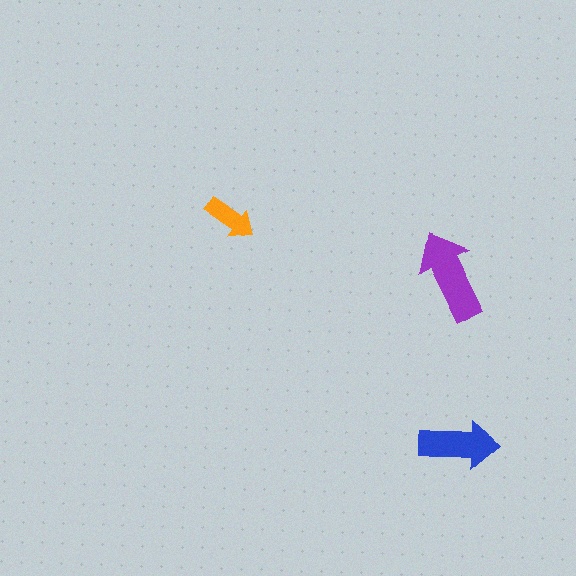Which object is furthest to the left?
The orange arrow is leftmost.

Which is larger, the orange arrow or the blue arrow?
The blue one.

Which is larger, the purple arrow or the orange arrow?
The purple one.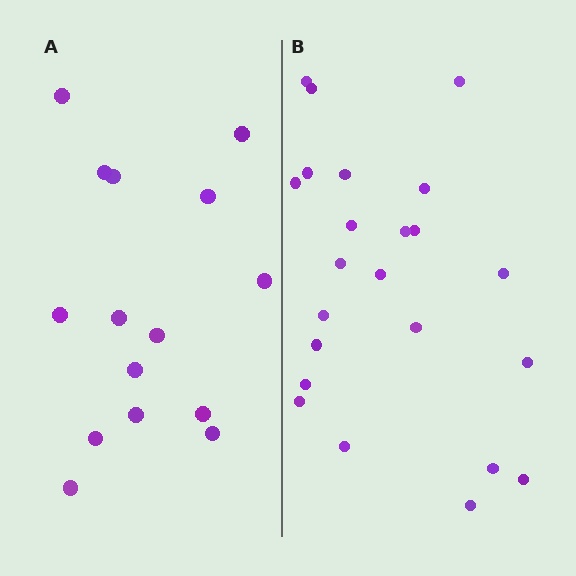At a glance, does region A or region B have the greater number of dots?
Region B (the right region) has more dots.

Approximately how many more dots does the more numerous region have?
Region B has roughly 8 or so more dots than region A.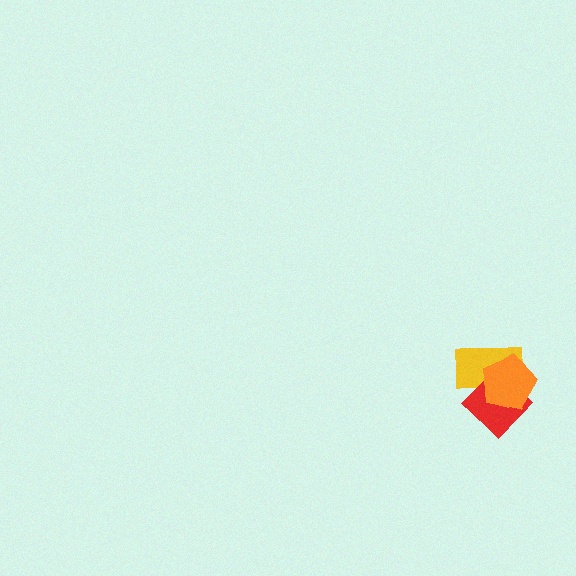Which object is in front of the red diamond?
The orange pentagon is in front of the red diamond.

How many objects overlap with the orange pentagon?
2 objects overlap with the orange pentagon.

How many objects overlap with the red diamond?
2 objects overlap with the red diamond.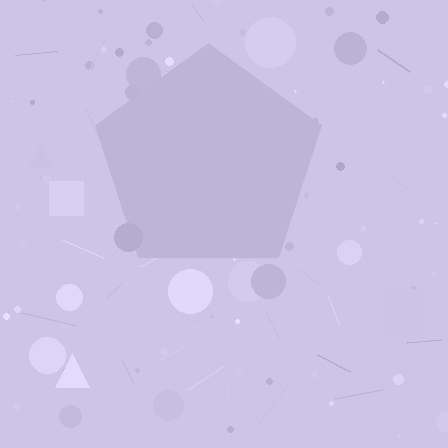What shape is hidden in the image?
A pentagon is hidden in the image.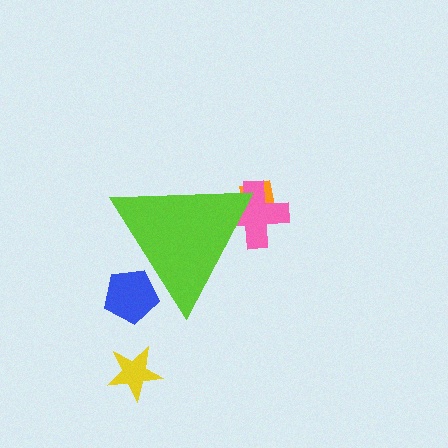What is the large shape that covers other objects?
A lime triangle.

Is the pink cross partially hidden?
Yes, the pink cross is partially hidden behind the lime triangle.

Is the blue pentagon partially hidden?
Yes, the blue pentagon is partially hidden behind the lime triangle.